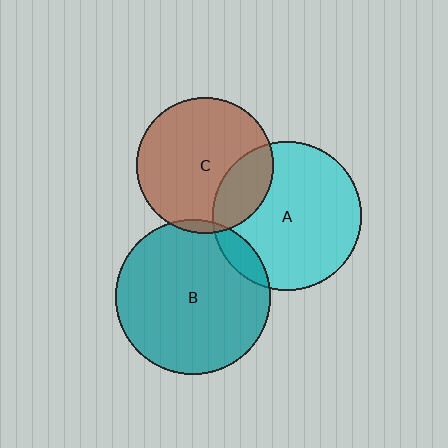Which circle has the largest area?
Circle B (teal).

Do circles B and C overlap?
Yes.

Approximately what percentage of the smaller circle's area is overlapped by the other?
Approximately 5%.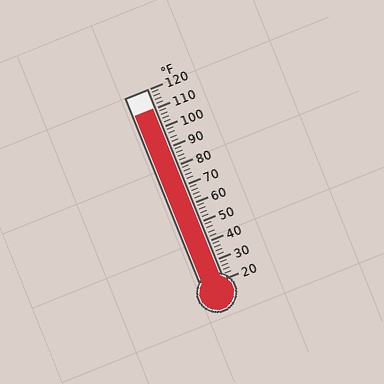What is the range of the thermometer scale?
The thermometer scale ranges from 20°F to 120°F.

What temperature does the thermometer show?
The thermometer shows approximately 110°F.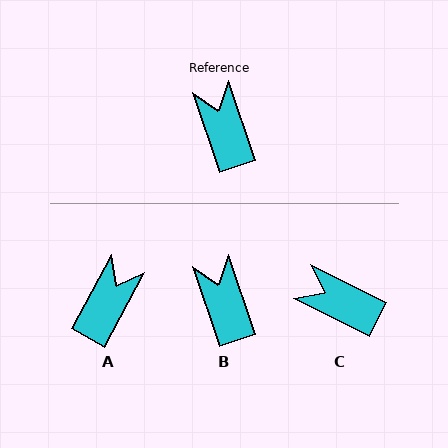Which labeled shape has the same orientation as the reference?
B.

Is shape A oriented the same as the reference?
No, it is off by about 47 degrees.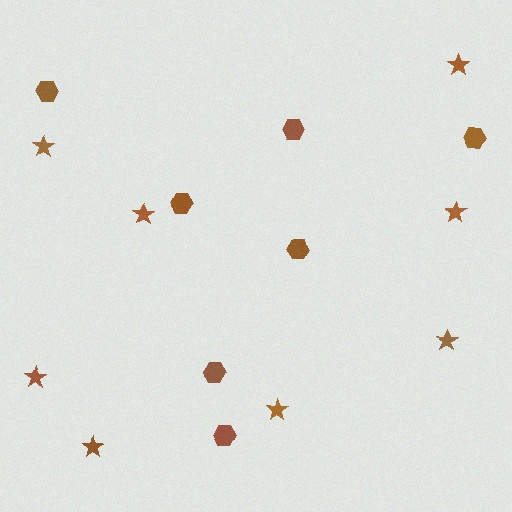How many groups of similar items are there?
There are 2 groups: one group of hexagons (7) and one group of stars (8).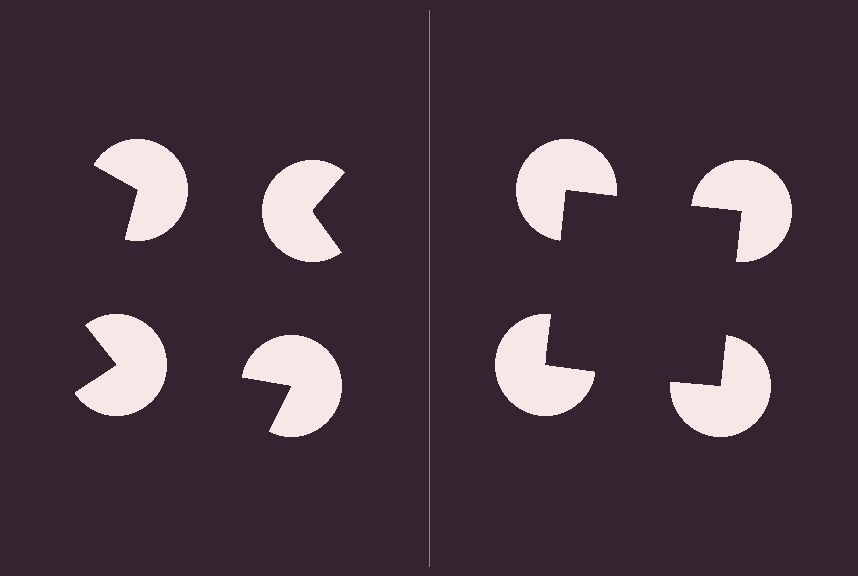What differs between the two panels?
The pac-man discs are positioned identically on both sides; only the wedge orientations differ. On the right they align to a square; on the left they are misaligned.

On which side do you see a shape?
An illusory square appears on the right side. On the left side the wedge cuts are rotated, so no coherent shape forms.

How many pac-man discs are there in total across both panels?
8 — 4 on each side.